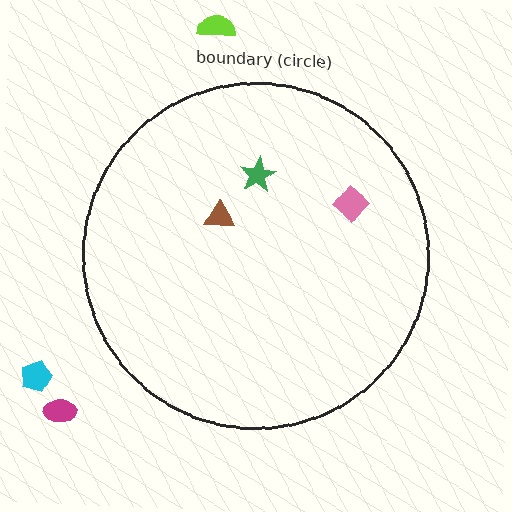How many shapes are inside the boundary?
3 inside, 3 outside.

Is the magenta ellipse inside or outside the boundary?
Outside.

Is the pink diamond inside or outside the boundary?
Inside.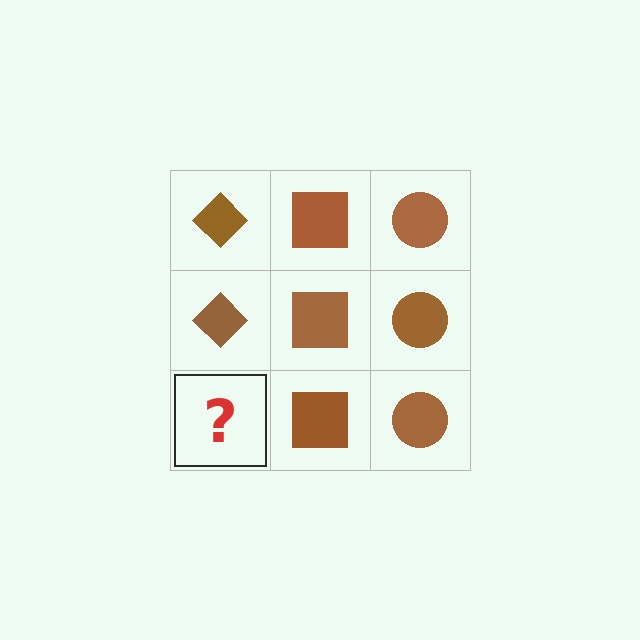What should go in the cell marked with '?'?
The missing cell should contain a brown diamond.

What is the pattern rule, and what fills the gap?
The rule is that each column has a consistent shape. The gap should be filled with a brown diamond.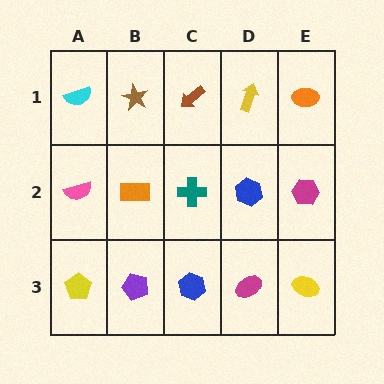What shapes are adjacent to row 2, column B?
A brown star (row 1, column B), a purple pentagon (row 3, column B), a pink semicircle (row 2, column A), a teal cross (row 2, column C).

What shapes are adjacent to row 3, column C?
A teal cross (row 2, column C), a purple pentagon (row 3, column B), a magenta ellipse (row 3, column D).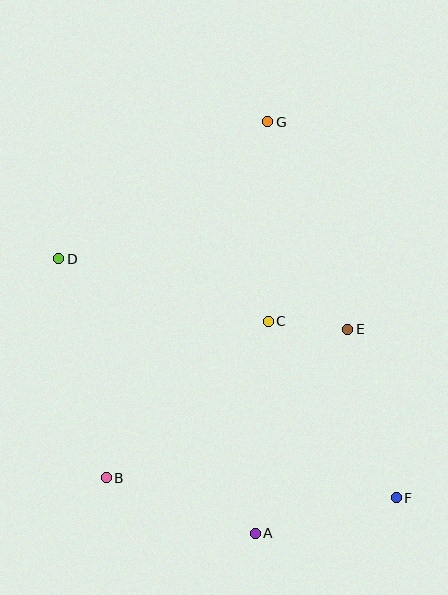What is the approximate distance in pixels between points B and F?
The distance between B and F is approximately 291 pixels.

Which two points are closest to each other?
Points C and E are closest to each other.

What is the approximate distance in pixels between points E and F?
The distance between E and F is approximately 175 pixels.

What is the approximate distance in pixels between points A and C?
The distance between A and C is approximately 212 pixels.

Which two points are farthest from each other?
Points D and F are farthest from each other.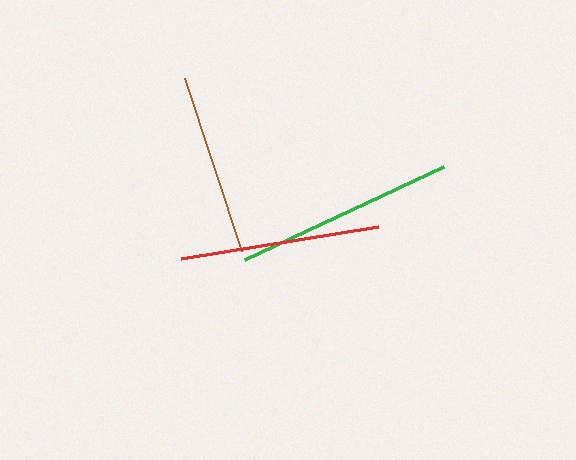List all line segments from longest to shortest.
From longest to shortest: green, red, brown.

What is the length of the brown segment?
The brown segment is approximately 182 pixels long.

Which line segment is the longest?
The green line is the longest at approximately 220 pixels.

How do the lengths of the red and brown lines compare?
The red and brown lines are approximately the same length.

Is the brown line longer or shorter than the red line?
The red line is longer than the brown line.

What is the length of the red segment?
The red segment is approximately 200 pixels long.